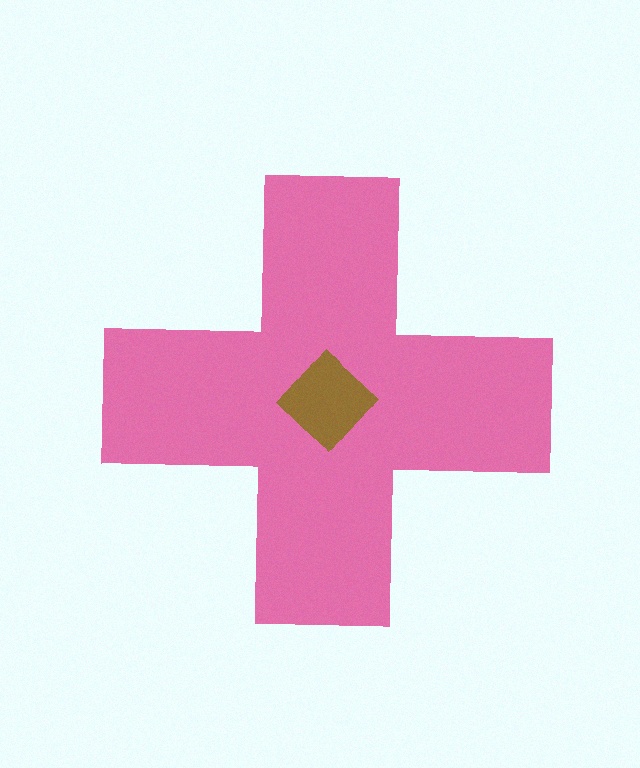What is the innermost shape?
The brown diamond.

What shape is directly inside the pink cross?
The brown diamond.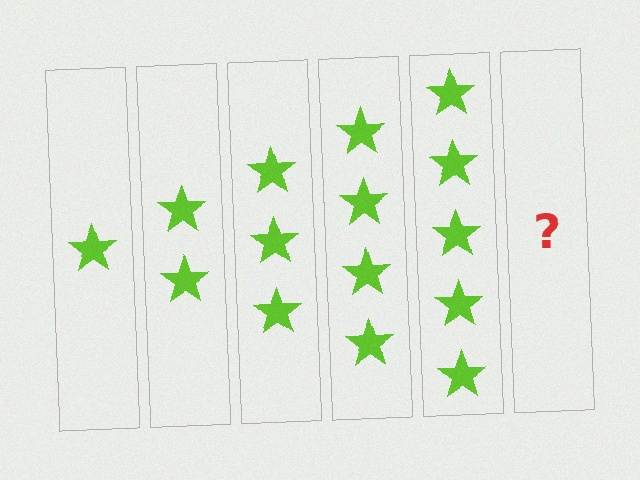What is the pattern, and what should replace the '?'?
The pattern is that each step adds one more star. The '?' should be 6 stars.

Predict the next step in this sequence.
The next step is 6 stars.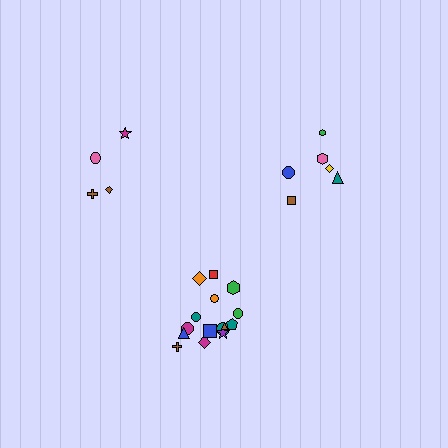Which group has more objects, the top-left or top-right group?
The top-right group.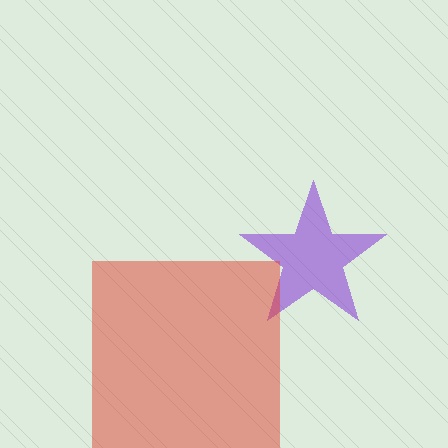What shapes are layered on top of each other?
The layered shapes are: a purple star, a red square.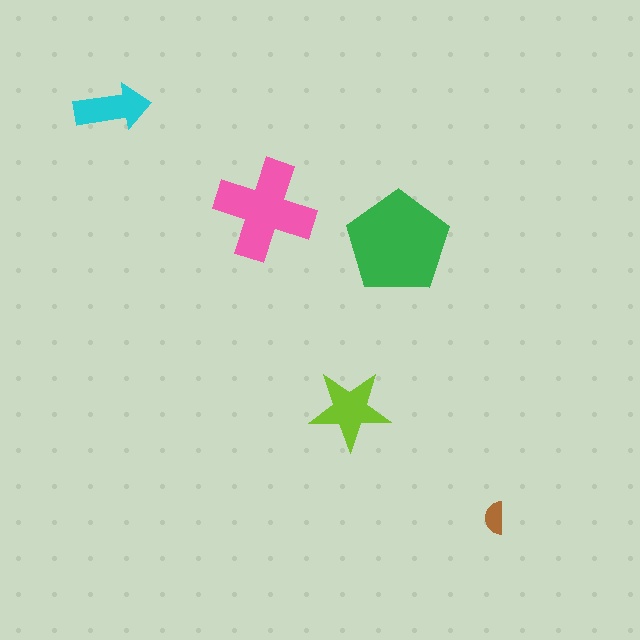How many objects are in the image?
There are 5 objects in the image.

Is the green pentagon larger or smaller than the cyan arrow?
Larger.